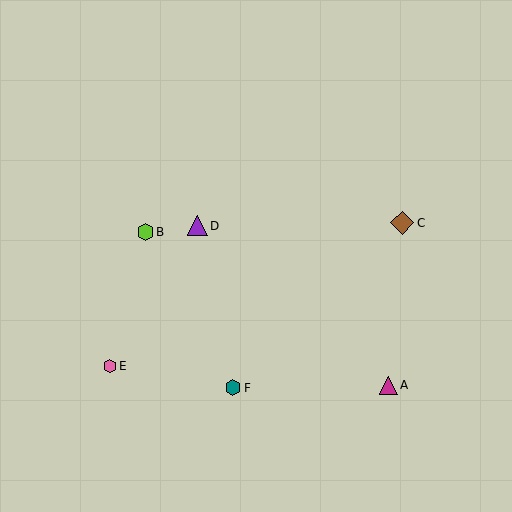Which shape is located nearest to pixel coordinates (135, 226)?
The lime hexagon (labeled B) at (145, 232) is nearest to that location.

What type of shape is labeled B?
Shape B is a lime hexagon.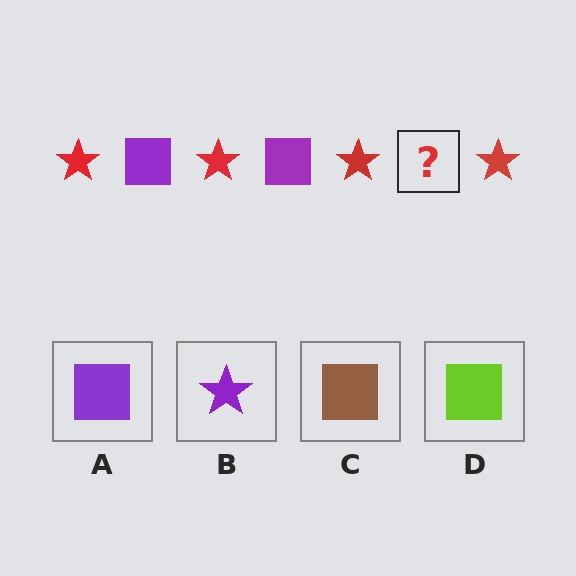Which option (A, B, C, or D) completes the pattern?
A.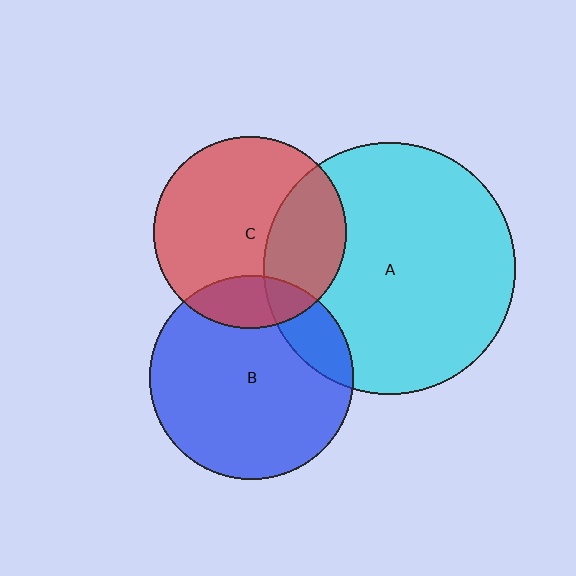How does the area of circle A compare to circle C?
Approximately 1.7 times.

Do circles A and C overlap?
Yes.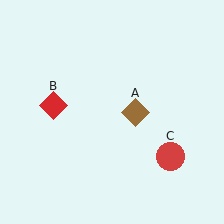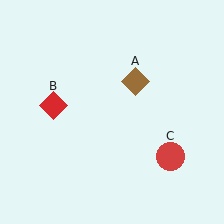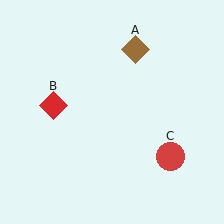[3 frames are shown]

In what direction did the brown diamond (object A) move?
The brown diamond (object A) moved up.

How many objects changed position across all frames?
1 object changed position: brown diamond (object A).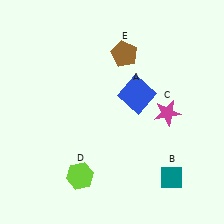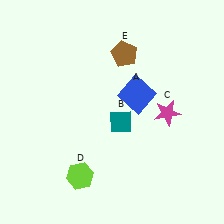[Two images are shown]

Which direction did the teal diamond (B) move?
The teal diamond (B) moved up.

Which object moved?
The teal diamond (B) moved up.